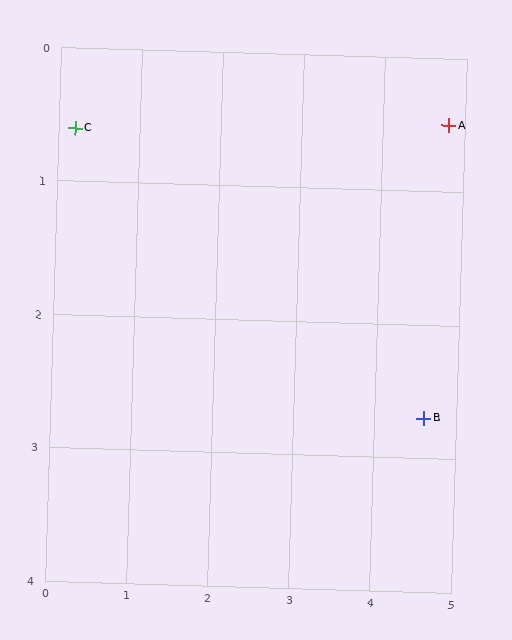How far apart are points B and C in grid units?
Points B and C are about 4.9 grid units apart.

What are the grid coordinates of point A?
Point A is at approximately (4.8, 0.5).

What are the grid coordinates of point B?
Point B is at approximately (4.6, 2.7).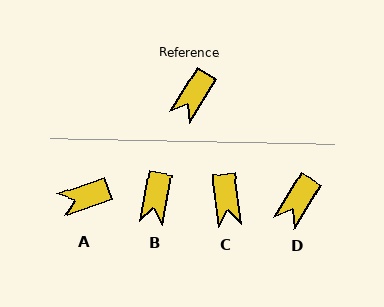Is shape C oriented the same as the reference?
No, it is off by about 39 degrees.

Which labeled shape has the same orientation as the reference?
D.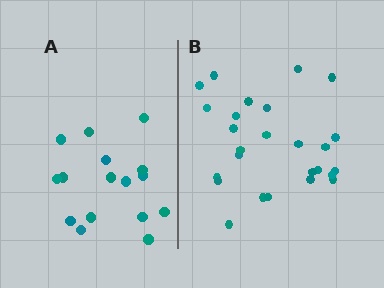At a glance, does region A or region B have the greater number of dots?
Region B (the right region) has more dots.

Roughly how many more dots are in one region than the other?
Region B has roughly 10 or so more dots than region A.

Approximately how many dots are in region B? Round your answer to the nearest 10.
About 30 dots. (The exact count is 26, which rounds to 30.)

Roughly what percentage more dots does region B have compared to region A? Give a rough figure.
About 60% more.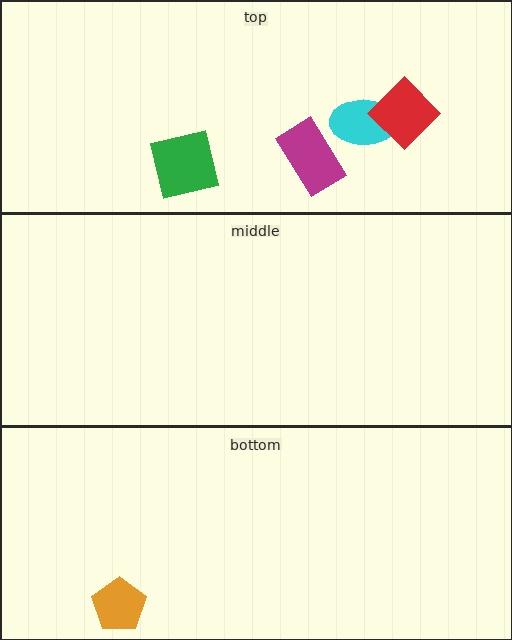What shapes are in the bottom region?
The orange pentagon.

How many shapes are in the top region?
4.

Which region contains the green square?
The top region.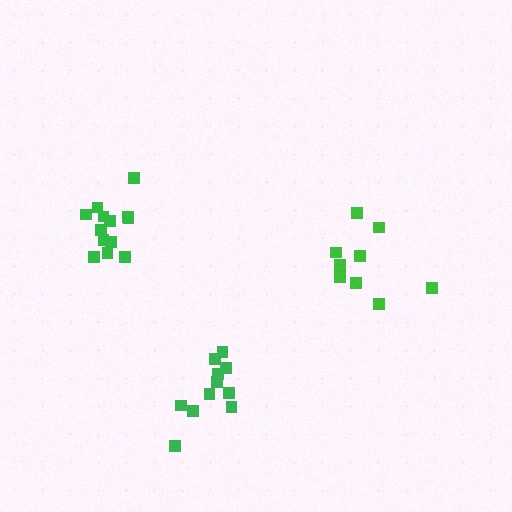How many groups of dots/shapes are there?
There are 3 groups.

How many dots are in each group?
Group 1: 9 dots, Group 2: 11 dots, Group 3: 13 dots (33 total).